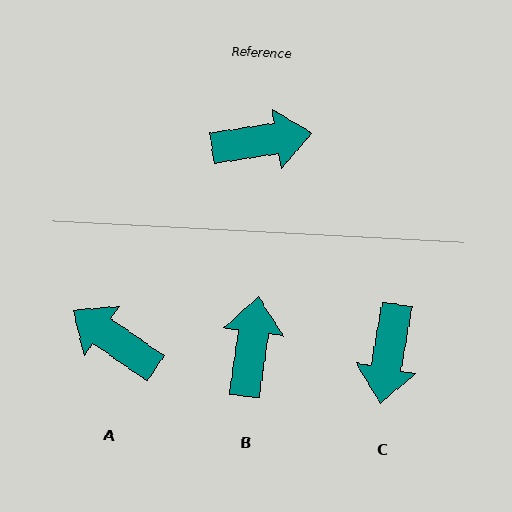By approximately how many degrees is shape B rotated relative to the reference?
Approximately 74 degrees counter-clockwise.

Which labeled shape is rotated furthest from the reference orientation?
A, about 137 degrees away.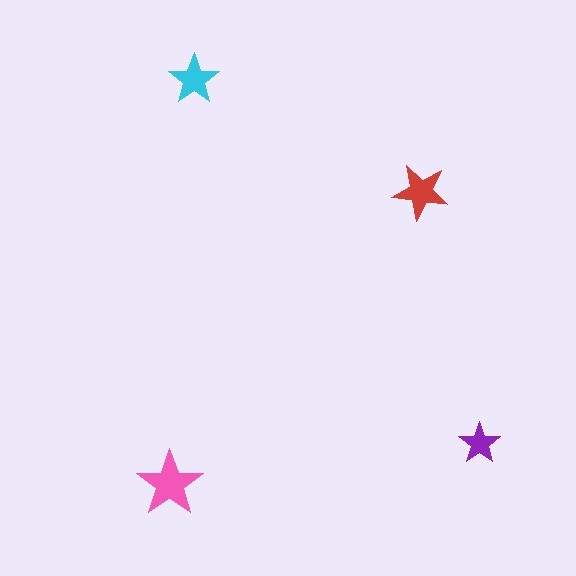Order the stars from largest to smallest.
the pink one, the red one, the cyan one, the purple one.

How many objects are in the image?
There are 4 objects in the image.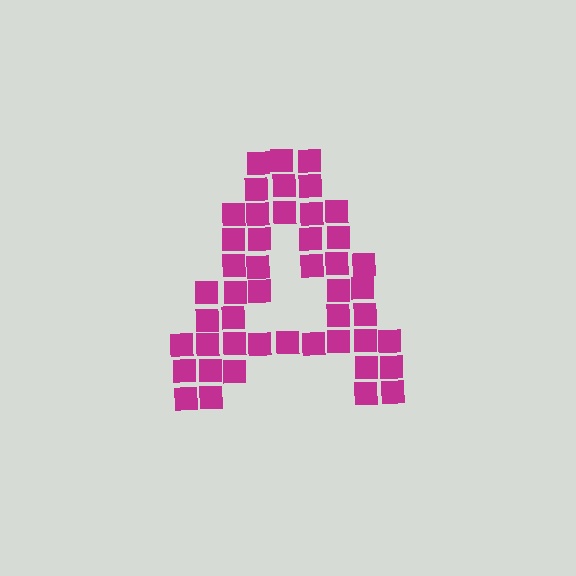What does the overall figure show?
The overall figure shows the letter A.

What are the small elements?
The small elements are squares.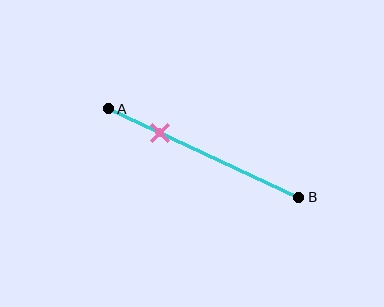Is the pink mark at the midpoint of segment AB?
No, the mark is at about 25% from A, not at the 50% midpoint.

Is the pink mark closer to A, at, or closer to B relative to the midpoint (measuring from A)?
The pink mark is closer to point A than the midpoint of segment AB.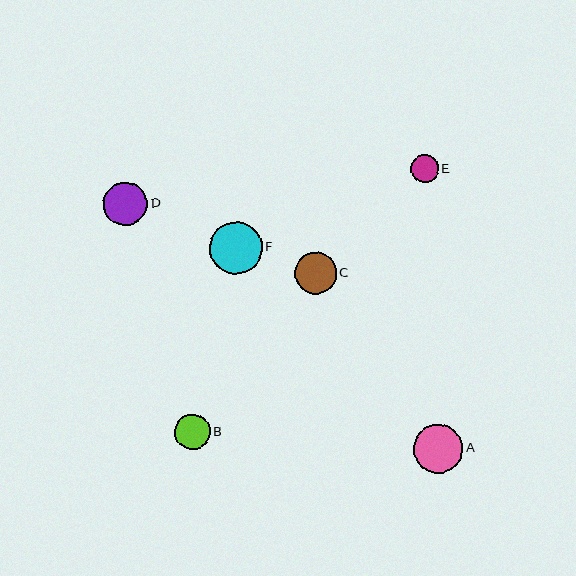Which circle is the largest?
Circle F is the largest with a size of approximately 53 pixels.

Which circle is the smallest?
Circle E is the smallest with a size of approximately 28 pixels.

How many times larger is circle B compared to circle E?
Circle B is approximately 1.3 times the size of circle E.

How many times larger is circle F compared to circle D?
Circle F is approximately 1.2 times the size of circle D.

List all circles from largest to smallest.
From largest to smallest: F, A, D, C, B, E.